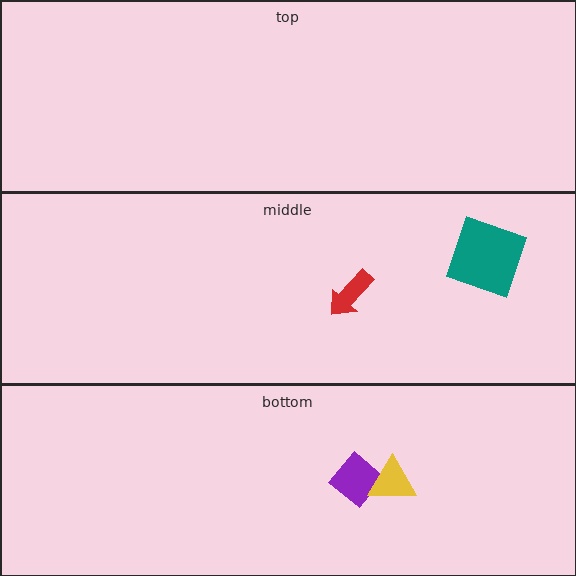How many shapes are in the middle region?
2.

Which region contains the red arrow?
The middle region.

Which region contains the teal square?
The middle region.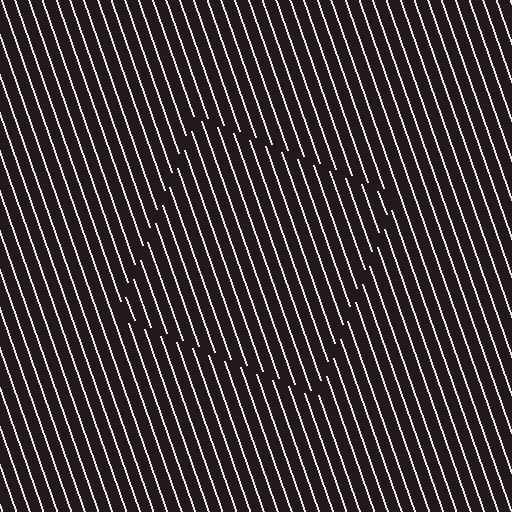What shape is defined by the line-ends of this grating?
An illusory square. The interior of the shape contains the same grating, shifted by half a period — the contour is defined by the phase discontinuity where line-ends from the inner and outer gratings abut.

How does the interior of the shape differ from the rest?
The interior of the shape contains the same grating, shifted by half a period — the contour is defined by the phase discontinuity where line-ends from the inner and outer gratings abut.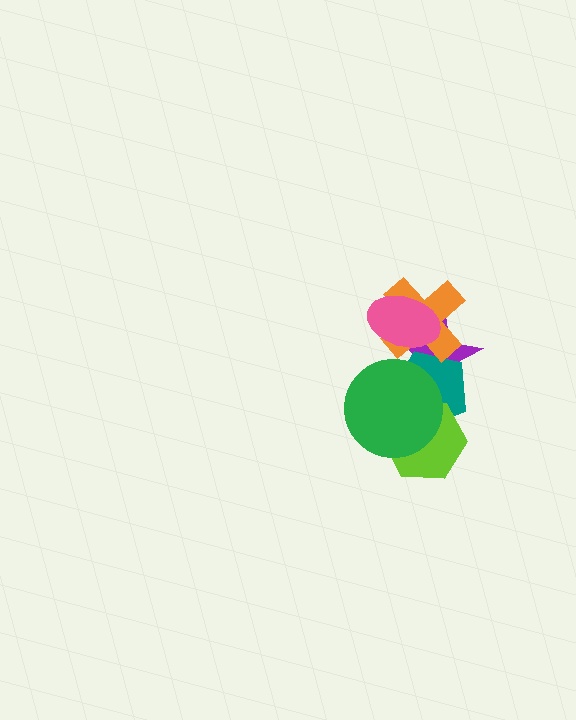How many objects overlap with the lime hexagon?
2 objects overlap with the lime hexagon.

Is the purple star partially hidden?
Yes, it is partially covered by another shape.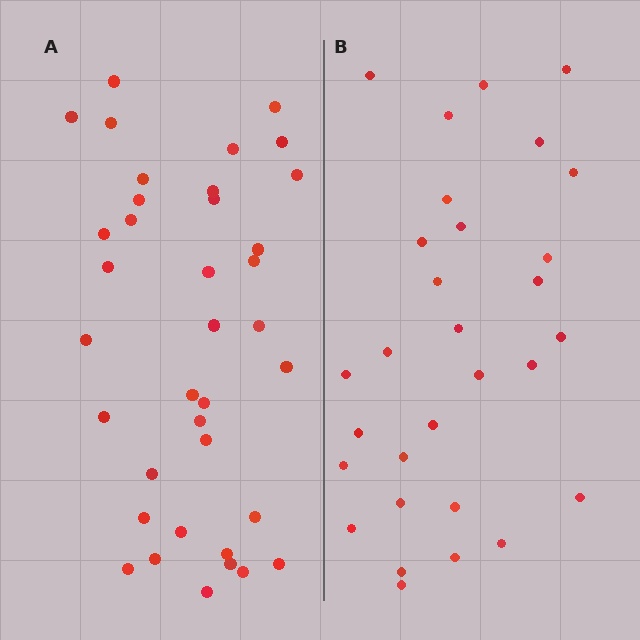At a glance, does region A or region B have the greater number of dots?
Region A (the left region) has more dots.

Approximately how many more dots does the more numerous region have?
Region A has roughly 8 or so more dots than region B.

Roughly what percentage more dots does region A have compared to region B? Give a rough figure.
About 25% more.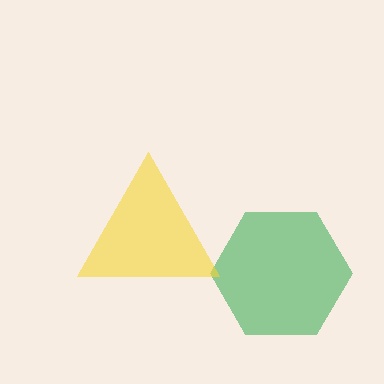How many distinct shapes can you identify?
There are 2 distinct shapes: a green hexagon, a yellow triangle.